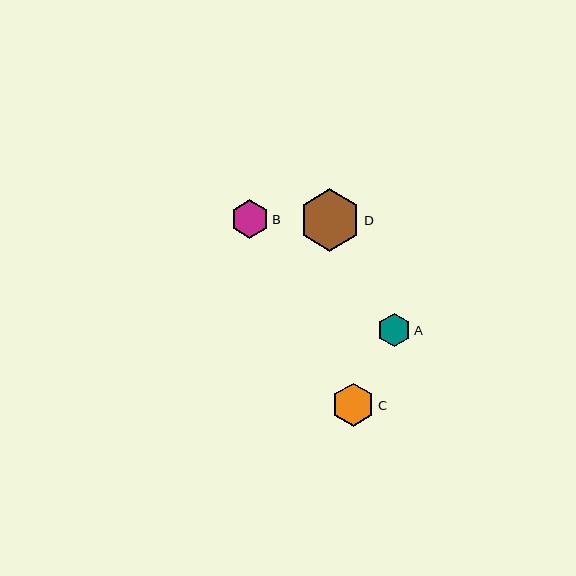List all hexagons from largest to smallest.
From largest to smallest: D, C, B, A.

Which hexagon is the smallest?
Hexagon A is the smallest with a size of approximately 33 pixels.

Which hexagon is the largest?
Hexagon D is the largest with a size of approximately 62 pixels.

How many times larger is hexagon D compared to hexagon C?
Hexagon D is approximately 1.5 times the size of hexagon C.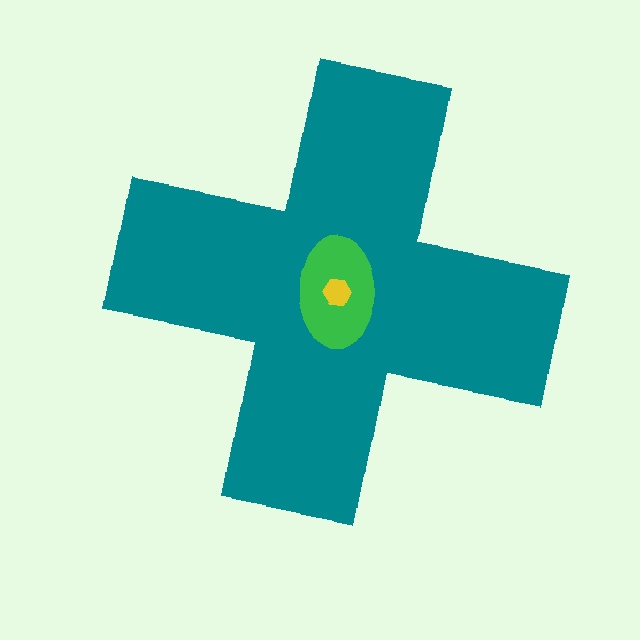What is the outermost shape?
The teal cross.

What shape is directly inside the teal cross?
The green ellipse.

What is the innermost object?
The yellow hexagon.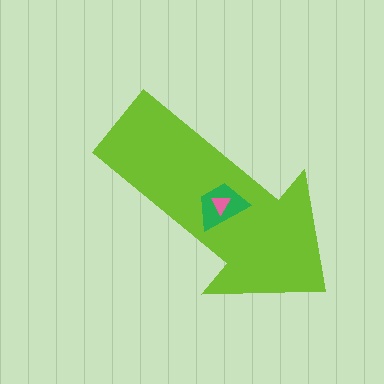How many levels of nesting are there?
3.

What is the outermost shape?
The lime arrow.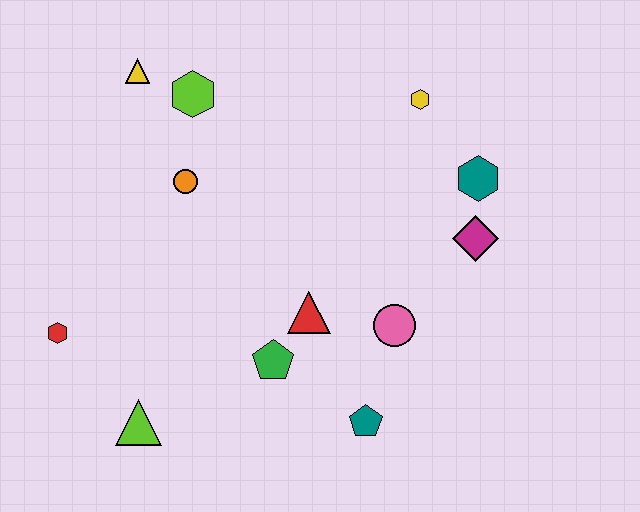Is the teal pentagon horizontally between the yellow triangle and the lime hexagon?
No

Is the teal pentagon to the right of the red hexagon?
Yes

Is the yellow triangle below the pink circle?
No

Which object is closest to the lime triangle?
The red hexagon is closest to the lime triangle.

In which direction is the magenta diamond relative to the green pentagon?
The magenta diamond is to the right of the green pentagon.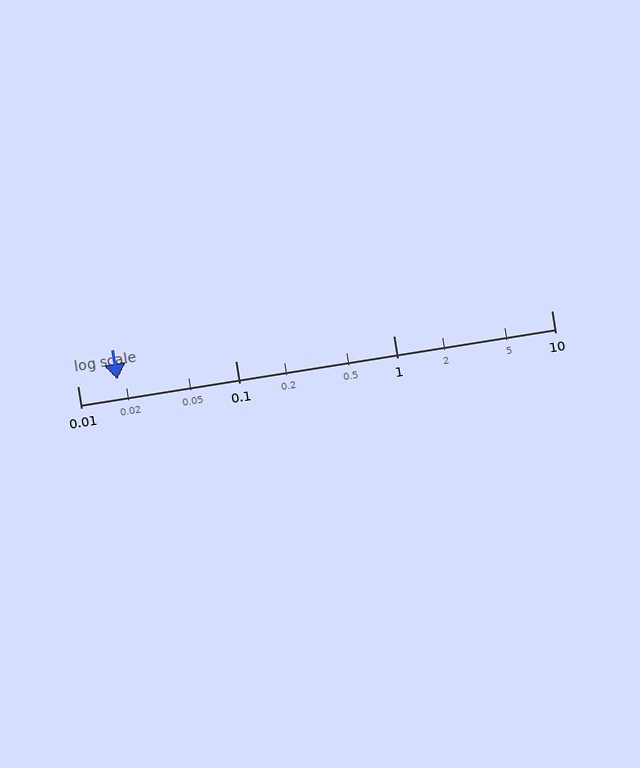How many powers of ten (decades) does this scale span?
The scale spans 3 decades, from 0.01 to 10.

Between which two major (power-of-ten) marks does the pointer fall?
The pointer is between 0.01 and 0.1.